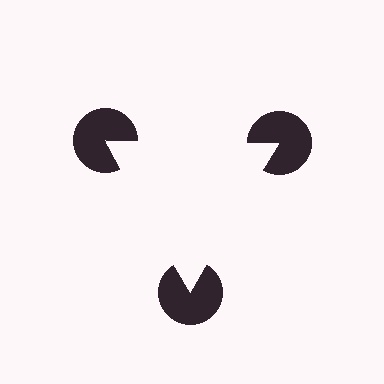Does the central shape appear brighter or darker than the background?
It typically appears slightly brighter than the background, even though no actual brightness change is drawn.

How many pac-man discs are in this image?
There are 3 — one at each vertex of the illusory triangle.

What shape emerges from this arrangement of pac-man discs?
An illusory triangle — its edges are inferred from the aligned wedge cuts in the pac-man discs, not physically drawn.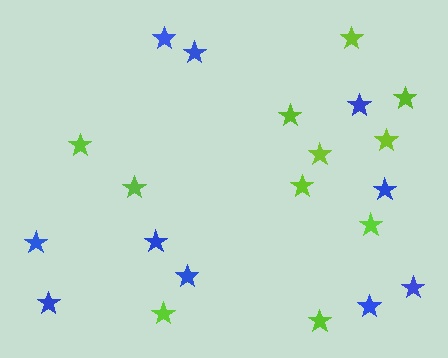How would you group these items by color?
There are 2 groups: one group of blue stars (10) and one group of lime stars (11).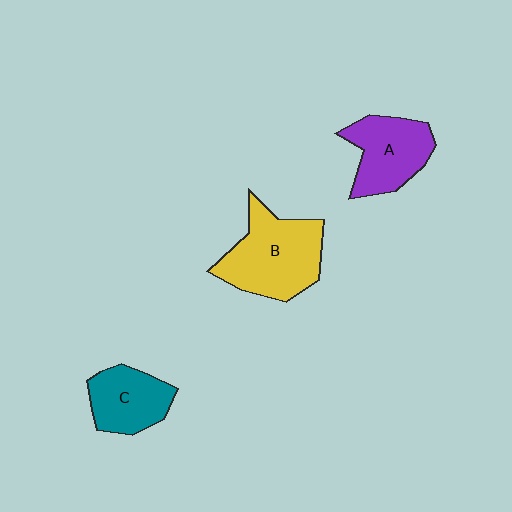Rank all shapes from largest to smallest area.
From largest to smallest: B (yellow), A (purple), C (teal).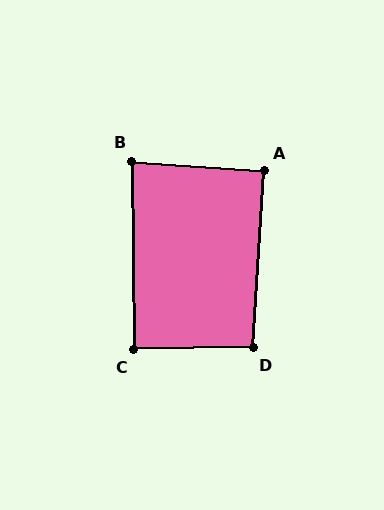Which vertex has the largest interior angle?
D, at approximately 95 degrees.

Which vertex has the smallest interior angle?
B, at approximately 85 degrees.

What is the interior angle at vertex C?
Approximately 90 degrees (approximately right).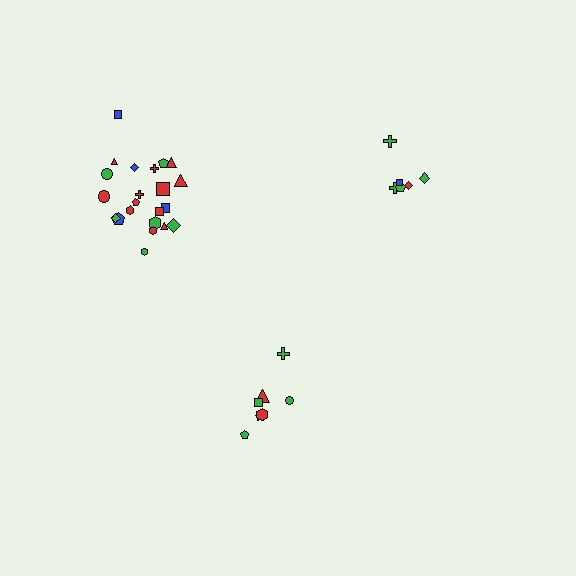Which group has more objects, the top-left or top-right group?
The top-left group.